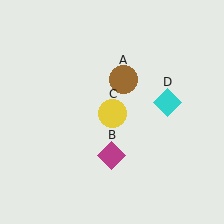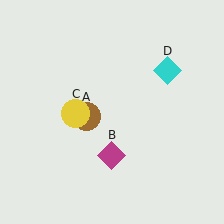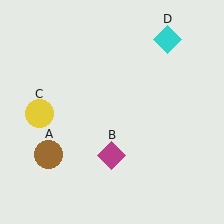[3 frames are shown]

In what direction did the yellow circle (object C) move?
The yellow circle (object C) moved left.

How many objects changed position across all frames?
3 objects changed position: brown circle (object A), yellow circle (object C), cyan diamond (object D).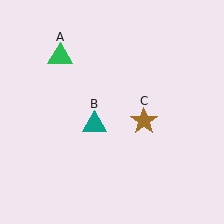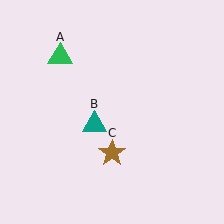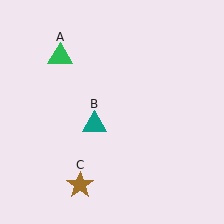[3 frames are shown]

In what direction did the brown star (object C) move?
The brown star (object C) moved down and to the left.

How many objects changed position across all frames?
1 object changed position: brown star (object C).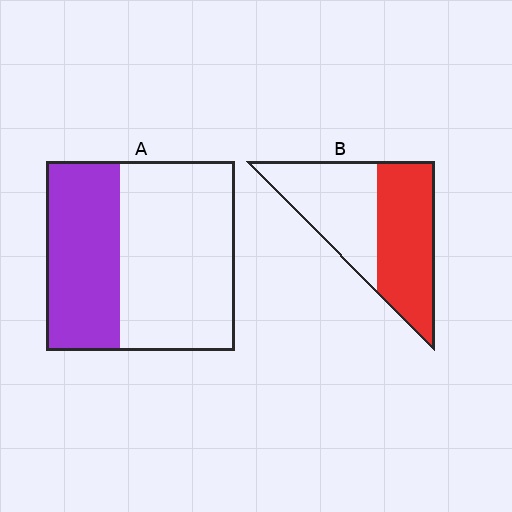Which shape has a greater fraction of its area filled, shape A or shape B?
Shape B.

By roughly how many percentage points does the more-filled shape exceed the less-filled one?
By roughly 15 percentage points (B over A).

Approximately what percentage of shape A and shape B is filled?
A is approximately 40% and B is approximately 50%.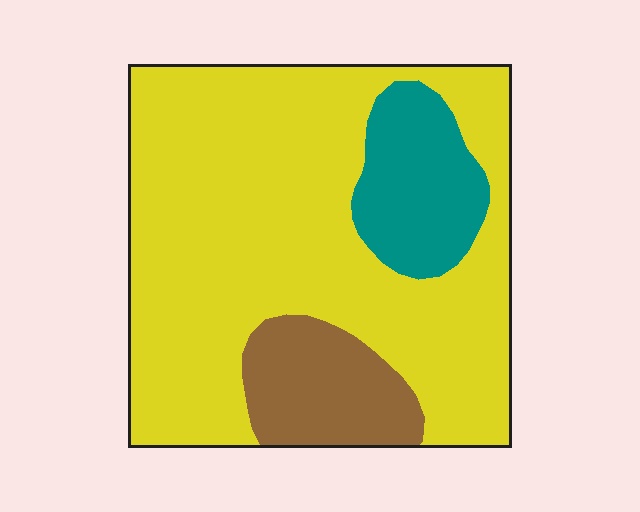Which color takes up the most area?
Yellow, at roughly 75%.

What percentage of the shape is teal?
Teal covers around 15% of the shape.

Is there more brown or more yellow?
Yellow.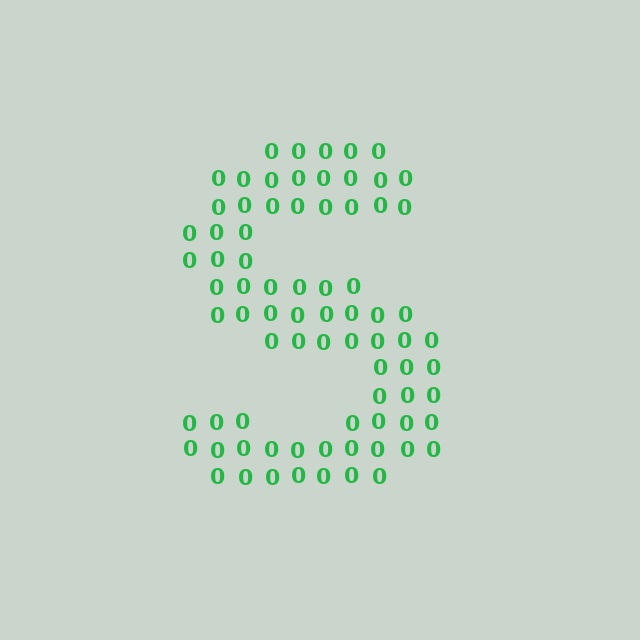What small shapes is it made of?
It is made of small digit 0's.